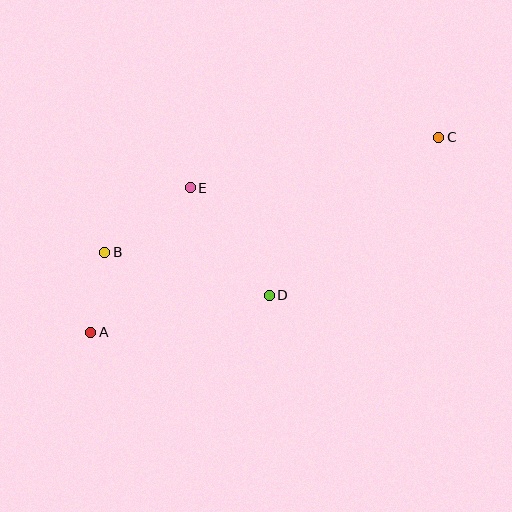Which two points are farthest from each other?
Points A and C are farthest from each other.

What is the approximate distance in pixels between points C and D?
The distance between C and D is approximately 232 pixels.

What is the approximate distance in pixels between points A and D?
The distance between A and D is approximately 182 pixels.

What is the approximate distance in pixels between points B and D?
The distance between B and D is approximately 170 pixels.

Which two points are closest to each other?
Points A and B are closest to each other.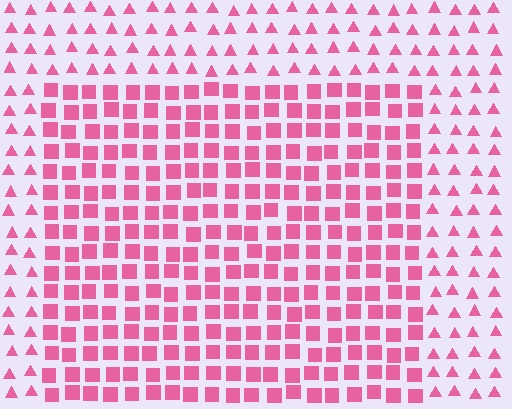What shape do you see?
I see a rectangle.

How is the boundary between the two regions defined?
The boundary is defined by a change in element shape: squares inside vs. triangles outside. All elements share the same color and spacing.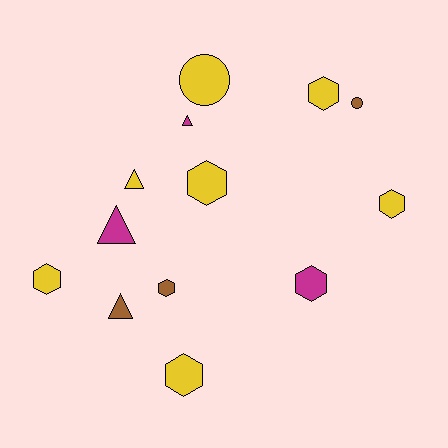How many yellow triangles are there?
There is 1 yellow triangle.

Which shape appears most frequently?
Hexagon, with 7 objects.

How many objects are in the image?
There are 13 objects.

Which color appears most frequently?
Yellow, with 7 objects.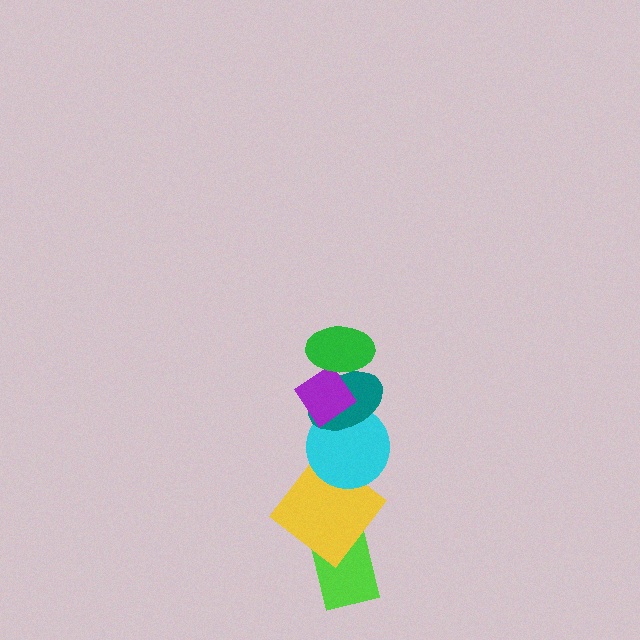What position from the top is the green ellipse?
The green ellipse is 1st from the top.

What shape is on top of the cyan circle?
The teal ellipse is on top of the cyan circle.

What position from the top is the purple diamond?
The purple diamond is 2nd from the top.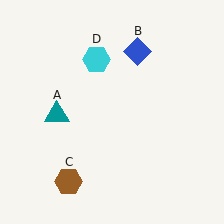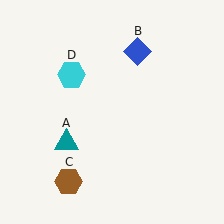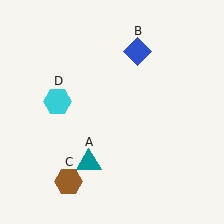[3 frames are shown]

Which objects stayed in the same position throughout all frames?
Blue diamond (object B) and brown hexagon (object C) remained stationary.